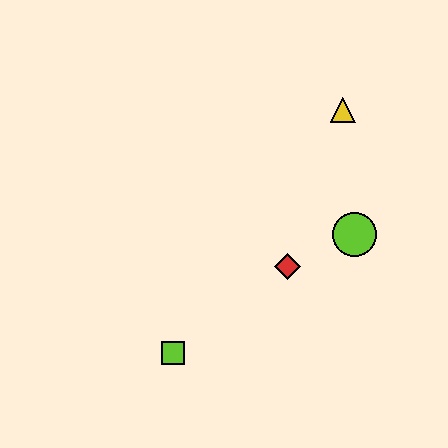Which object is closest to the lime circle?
The red diamond is closest to the lime circle.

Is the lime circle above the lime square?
Yes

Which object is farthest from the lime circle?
The lime square is farthest from the lime circle.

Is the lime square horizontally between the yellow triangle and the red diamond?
No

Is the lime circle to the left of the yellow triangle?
No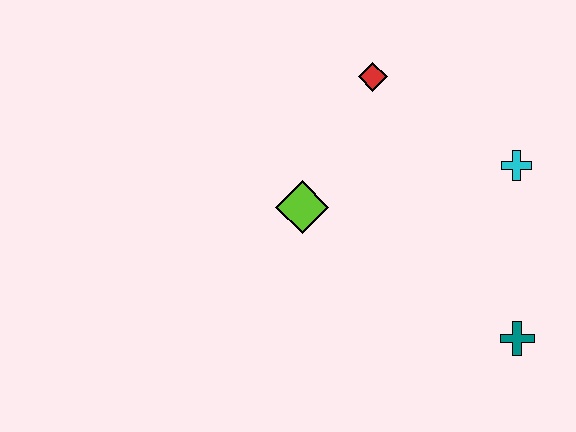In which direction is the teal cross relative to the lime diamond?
The teal cross is to the right of the lime diamond.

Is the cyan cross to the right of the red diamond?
Yes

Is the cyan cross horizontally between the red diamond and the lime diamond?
No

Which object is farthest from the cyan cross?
The lime diamond is farthest from the cyan cross.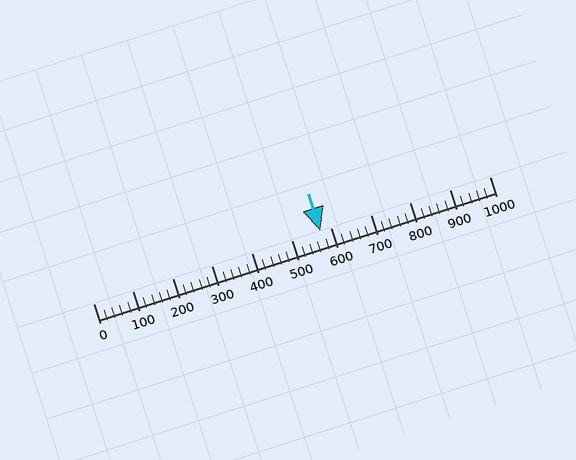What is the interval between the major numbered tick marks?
The major tick marks are spaced 100 units apart.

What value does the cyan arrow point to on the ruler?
The cyan arrow points to approximately 574.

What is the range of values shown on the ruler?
The ruler shows values from 0 to 1000.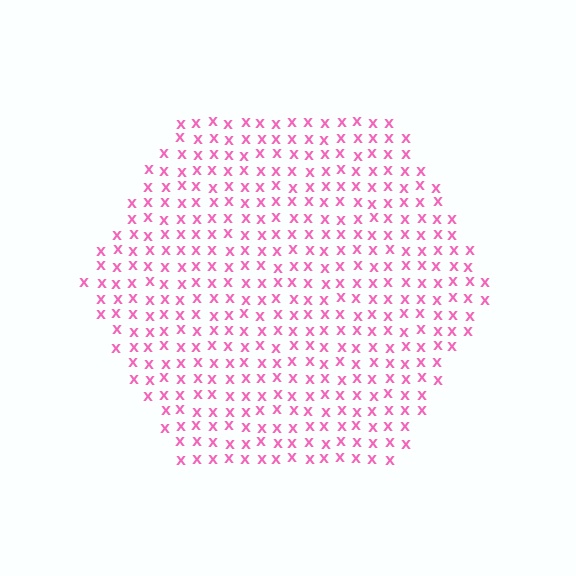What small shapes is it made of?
It is made of small letter X's.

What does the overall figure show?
The overall figure shows a hexagon.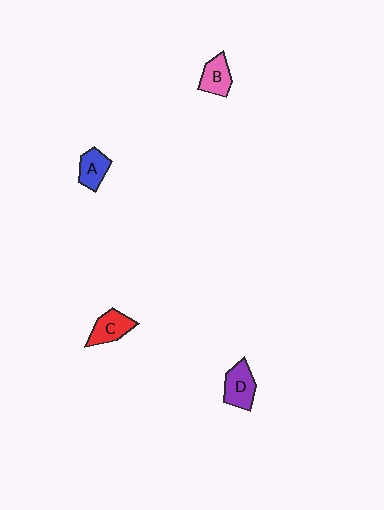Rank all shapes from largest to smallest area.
From largest to smallest: D (purple), C (red), B (pink), A (blue).